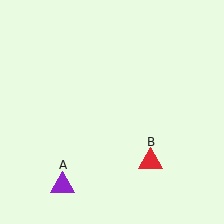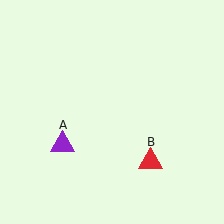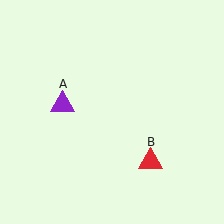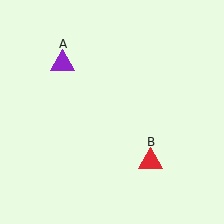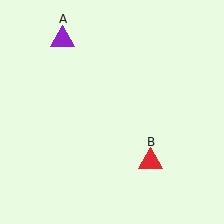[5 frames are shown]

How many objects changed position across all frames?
1 object changed position: purple triangle (object A).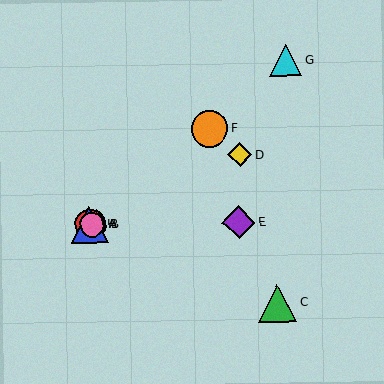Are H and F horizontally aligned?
No, H is at y≈225 and F is at y≈129.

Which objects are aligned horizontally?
Objects A, B, E, H are aligned horizontally.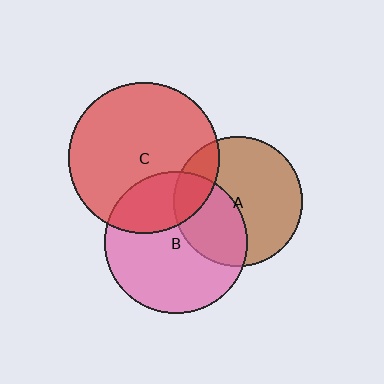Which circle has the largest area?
Circle C (red).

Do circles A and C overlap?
Yes.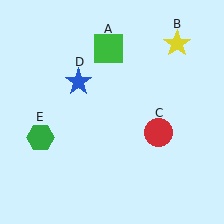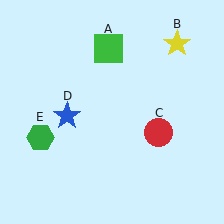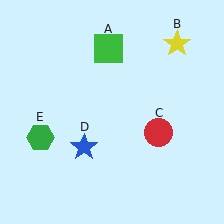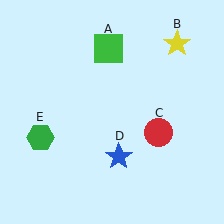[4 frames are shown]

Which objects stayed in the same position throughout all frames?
Green square (object A) and yellow star (object B) and red circle (object C) and green hexagon (object E) remained stationary.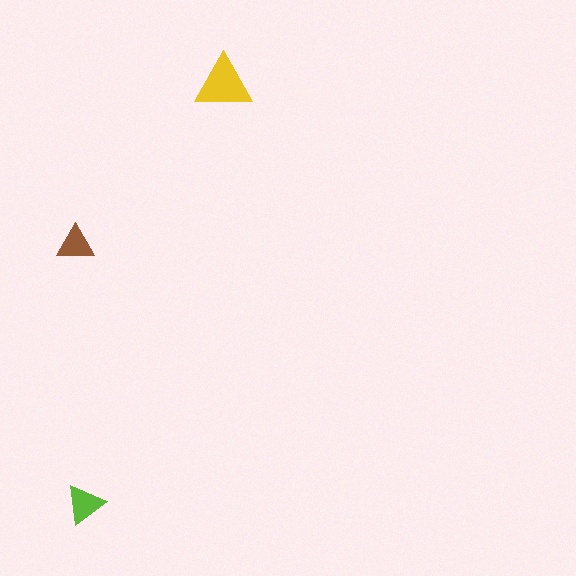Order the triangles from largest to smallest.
the yellow one, the lime one, the brown one.